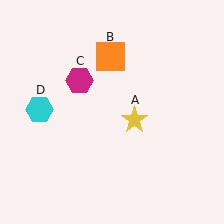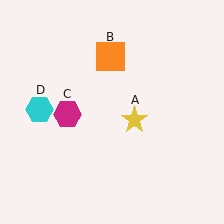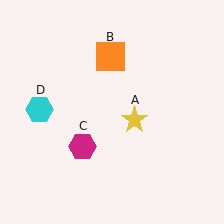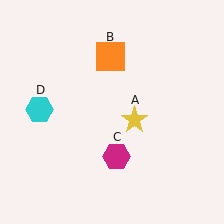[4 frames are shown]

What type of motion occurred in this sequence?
The magenta hexagon (object C) rotated counterclockwise around the center of the scene.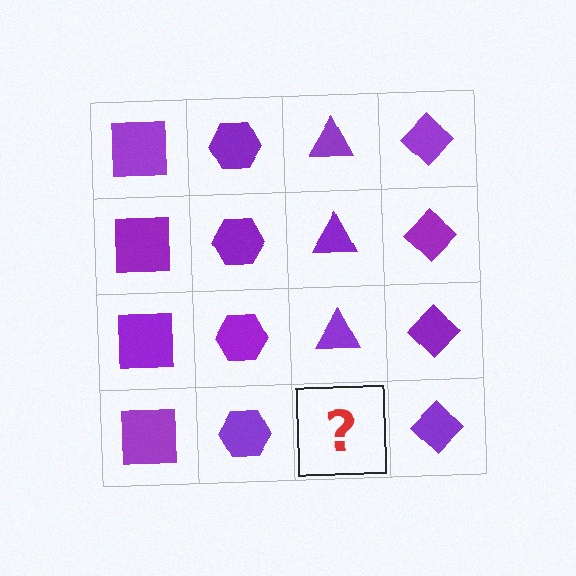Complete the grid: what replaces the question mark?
The question mark should be replaced with a purple triangle.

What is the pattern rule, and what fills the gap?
The rule is that each column has a consistent shape. The gap should be filled with a purple triangle.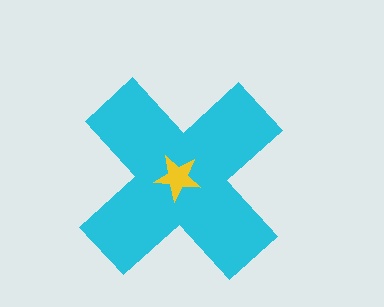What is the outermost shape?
The cyan cross.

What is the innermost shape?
The yellow star.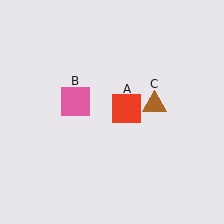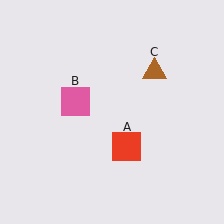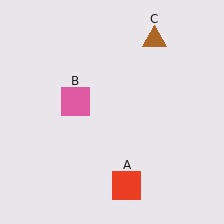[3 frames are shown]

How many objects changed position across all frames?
2 objects changed position: red square (object A), brown triangle (object C).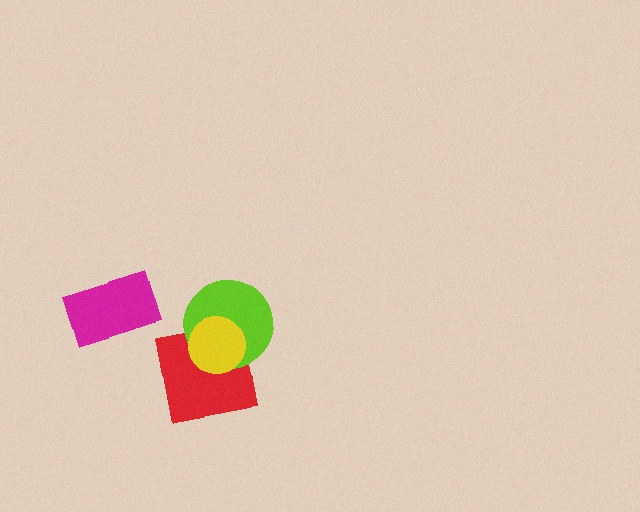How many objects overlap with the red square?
2 objects overlap with the red square.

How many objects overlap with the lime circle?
2 objects overlap with the lime circle.